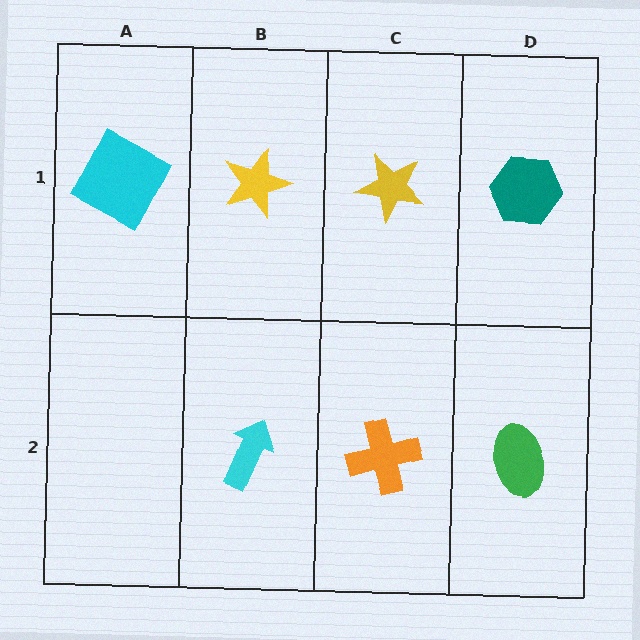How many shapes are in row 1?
4 shapes.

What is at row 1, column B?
A yellow star.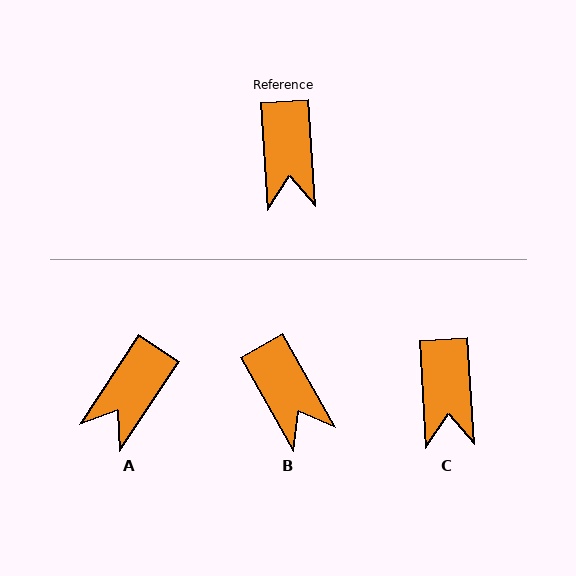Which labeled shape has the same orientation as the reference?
C.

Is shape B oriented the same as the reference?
No, it is off by about 26 degrees.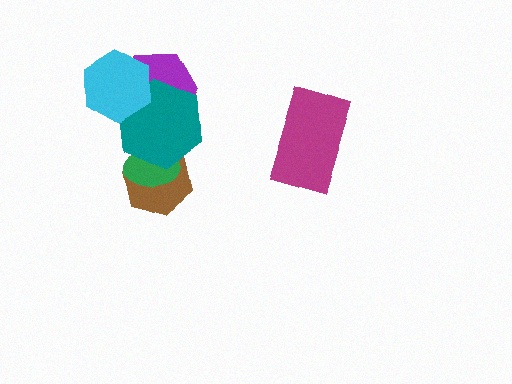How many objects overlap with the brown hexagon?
2 objects overlap with the brown hexagon.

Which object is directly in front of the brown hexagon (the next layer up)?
The green ellipse is directly in front of the brown hexagon.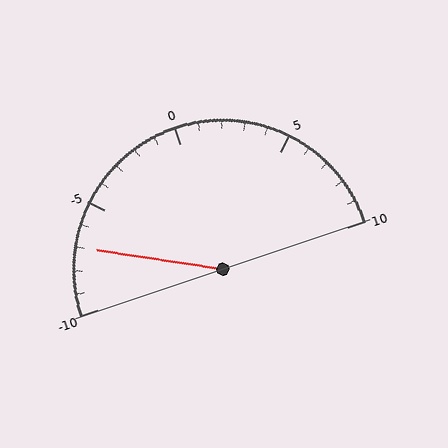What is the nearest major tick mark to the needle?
The nearest major tick mark is -5.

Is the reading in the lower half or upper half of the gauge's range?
The reading is in the lower half of the range (-10 to 10).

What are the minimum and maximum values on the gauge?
The gauge ranges from -10 to 10.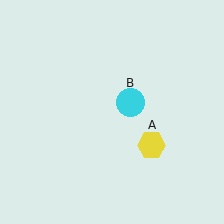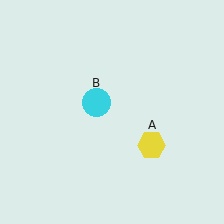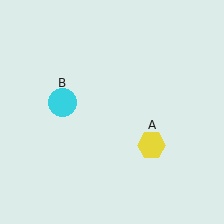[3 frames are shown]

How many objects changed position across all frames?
1 object changed position: cyan circle (object B).